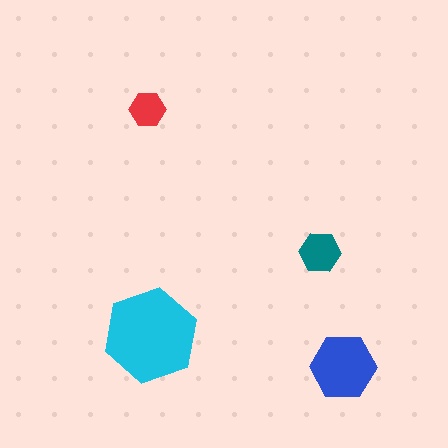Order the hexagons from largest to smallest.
the cyan one, the blue one, the teal one, the red one.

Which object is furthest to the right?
The blue hexagon is rightmost.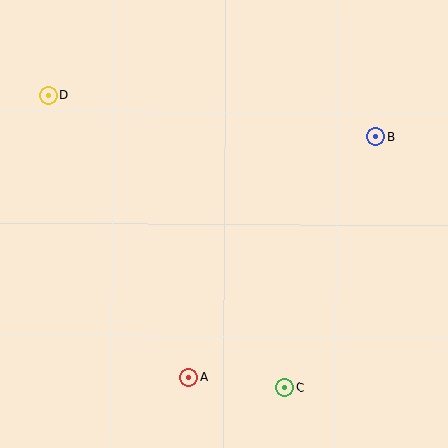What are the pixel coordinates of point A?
Point A is at (189, 377).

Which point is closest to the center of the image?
Point A at (189, 377) is closest to the center.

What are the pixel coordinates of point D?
Point D is at (48, 95).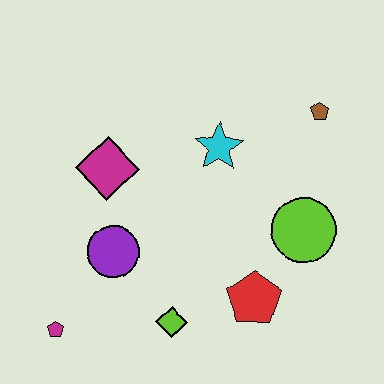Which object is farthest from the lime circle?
The magenta pentagon is farthest from the lime circle.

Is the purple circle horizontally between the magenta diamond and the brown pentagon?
Yes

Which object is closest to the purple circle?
The magenta diamond is closest to the purple circle.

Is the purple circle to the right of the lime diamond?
No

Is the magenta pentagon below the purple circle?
Yes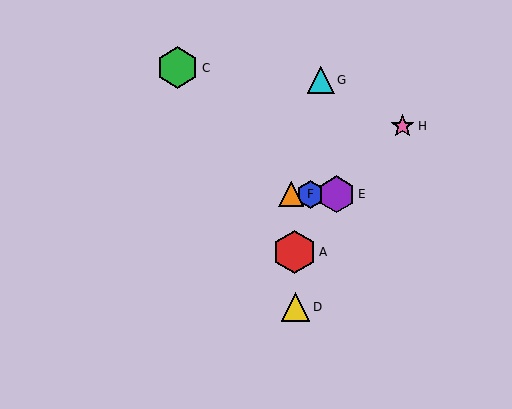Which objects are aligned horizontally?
Objects B, E, F are aligned horizontally.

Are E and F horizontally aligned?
Yes, both are at y≈194.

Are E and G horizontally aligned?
No, E is at y≈194 and G is at y≈80.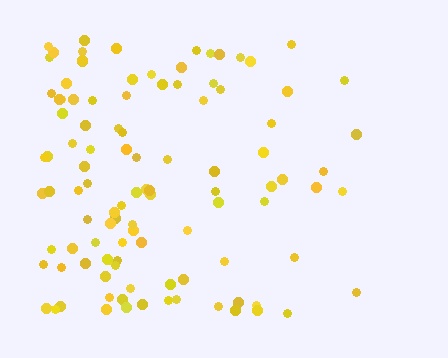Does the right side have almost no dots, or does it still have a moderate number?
Still a moderate number, just noticeably fewer than the left.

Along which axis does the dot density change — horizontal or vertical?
Horizontal.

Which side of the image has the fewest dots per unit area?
The right.